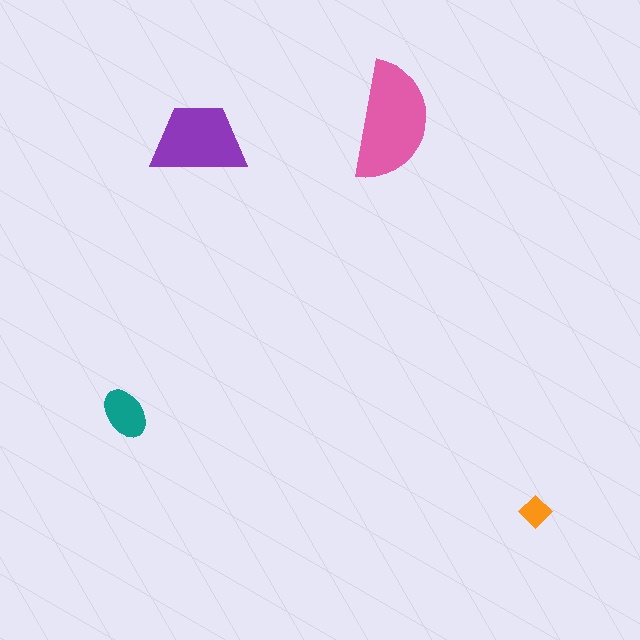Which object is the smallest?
The orange diamond.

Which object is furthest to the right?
The orange diamond is rightmost.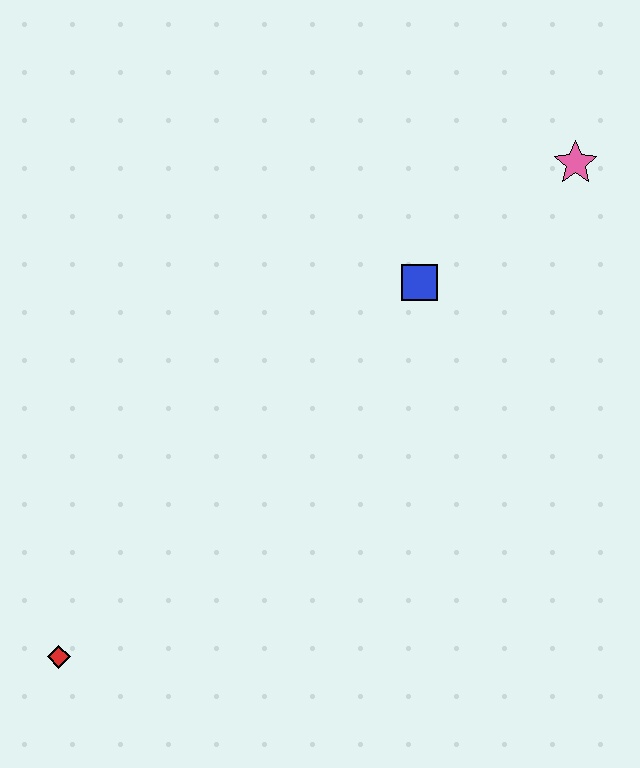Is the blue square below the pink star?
Yes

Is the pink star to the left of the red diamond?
No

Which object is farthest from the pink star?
The red diamond is farthest from the pink star.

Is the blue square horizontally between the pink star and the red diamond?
Yes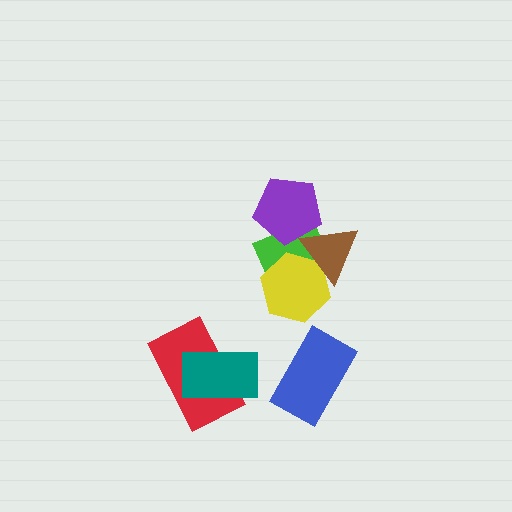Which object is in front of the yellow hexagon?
The brown triangle is in front of the yellow hexagon.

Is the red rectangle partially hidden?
Yes, it is partially covered by another shape.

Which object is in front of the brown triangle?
The purple pentagon is in front of the brown triangle.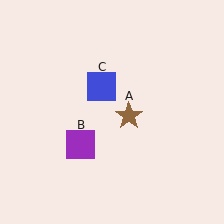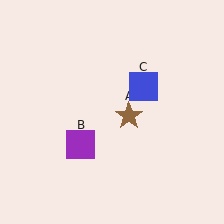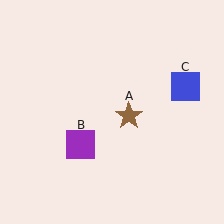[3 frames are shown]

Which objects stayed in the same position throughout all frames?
Brown star (object A) and purple square (object B) remained stationary.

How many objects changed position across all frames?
1 object changed position: blue square (object C).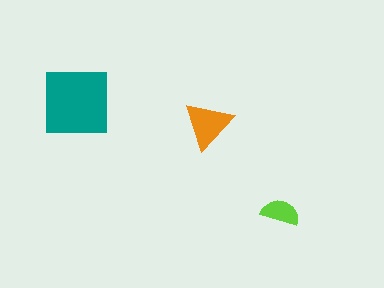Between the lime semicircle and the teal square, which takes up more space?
The teal square.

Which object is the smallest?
The lime semicircle.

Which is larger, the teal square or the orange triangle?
The teal square.